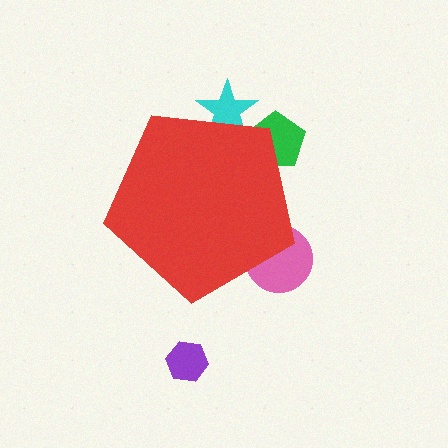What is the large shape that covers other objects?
A red pentagon.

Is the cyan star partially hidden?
Yes, the cyan star is partially hidden behind the red pentagon.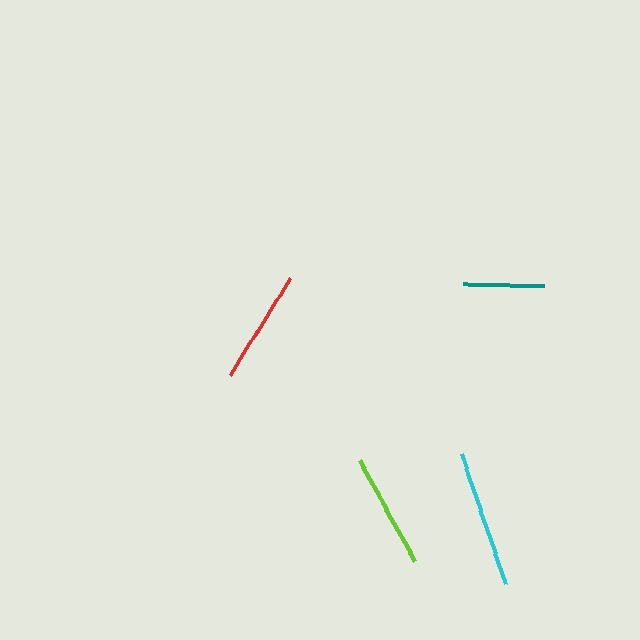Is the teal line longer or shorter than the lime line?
The lime line is longer than the teal line.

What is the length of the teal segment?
The teal segment is approximately 81 pixels long.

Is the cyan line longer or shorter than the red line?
The cyan line is longer than the red line.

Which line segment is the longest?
The cyan line is the longest at approximately 138 pixels.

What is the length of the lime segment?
The lime segment is approximately 116 pixels long.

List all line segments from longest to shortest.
From longest to shortest: cyan, lime, red, teal.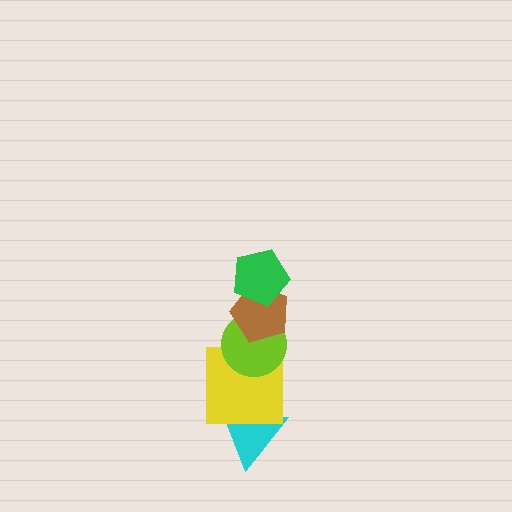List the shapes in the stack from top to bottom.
From top to bottom: the green pentagon, the brown pentagon, the lime circle, the yellow square, the cyan triangle.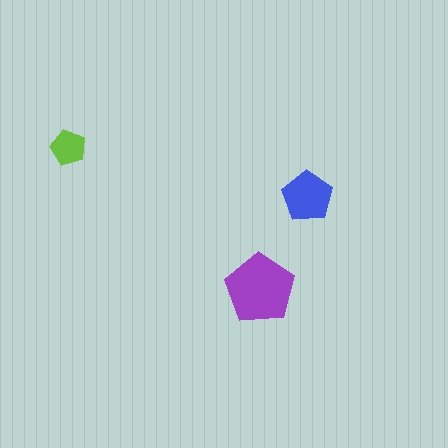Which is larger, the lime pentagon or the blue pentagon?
The blue one.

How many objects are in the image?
There are 3 objects in the image.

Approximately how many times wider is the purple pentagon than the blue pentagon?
About 1.5 times wider.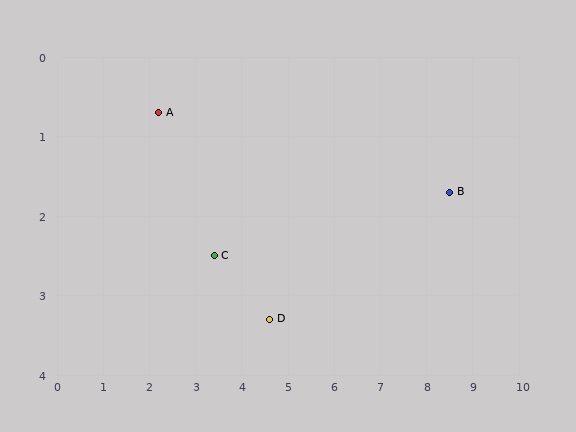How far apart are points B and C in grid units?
Points B and C are about 5.2 grid units apart.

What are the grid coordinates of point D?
Point D is at approximately (4.6, 3.3).